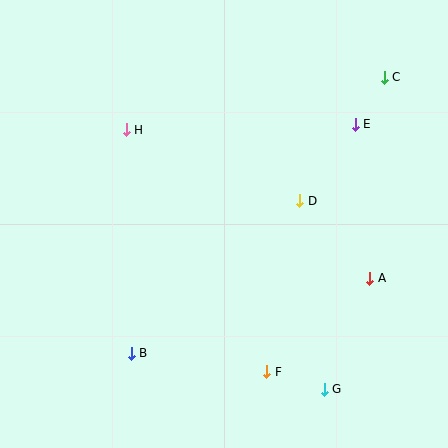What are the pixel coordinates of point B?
Point B is at (131, 353).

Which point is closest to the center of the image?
Point D at (300, 201) is closest to the center.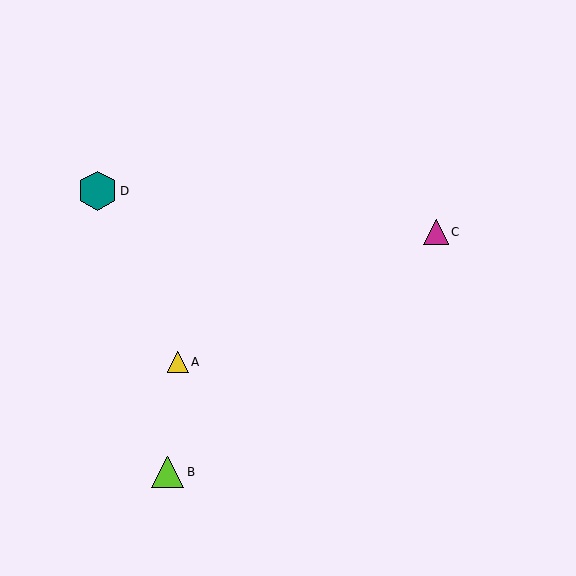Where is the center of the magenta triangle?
The center of the magenta triangle is at (436, 232).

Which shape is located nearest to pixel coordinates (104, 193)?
The teal hexagon (labeled D) at (98, 191) is nearest to that location.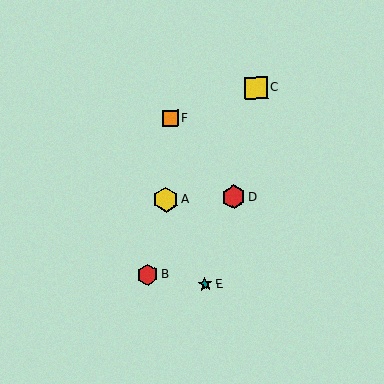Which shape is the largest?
The yellow hexagon (labeled A) is the largest.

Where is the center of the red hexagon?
The center of the red hexagon is at (234, 197).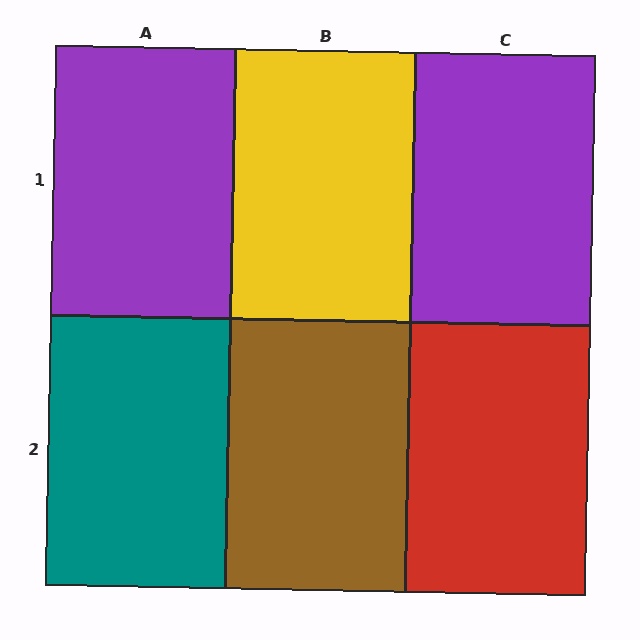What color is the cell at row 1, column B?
Yellow.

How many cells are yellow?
1 cell is yellow.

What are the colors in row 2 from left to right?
Teal, brown, red.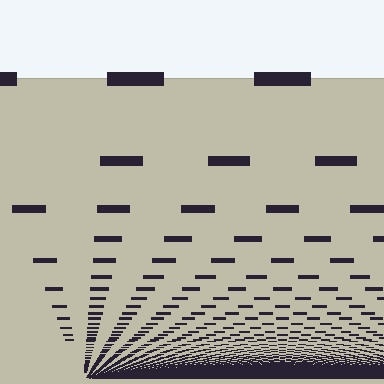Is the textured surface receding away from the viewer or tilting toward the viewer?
The surface appears to tilt toward the viewer. Texture elements get larger and sparser toward the top.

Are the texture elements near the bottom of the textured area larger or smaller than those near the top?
Smaller. The gradient is inverted — elements near the bottom are smaller and denser.